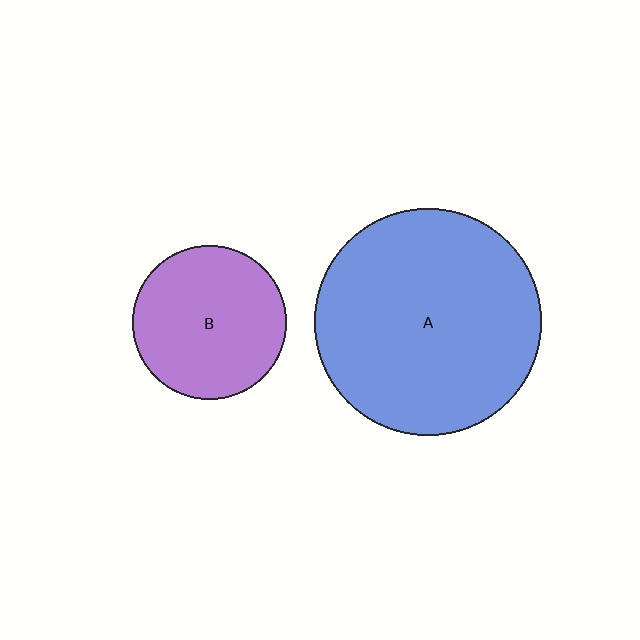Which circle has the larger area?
Circle A (blue).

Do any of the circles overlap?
No, none of the circles overlap.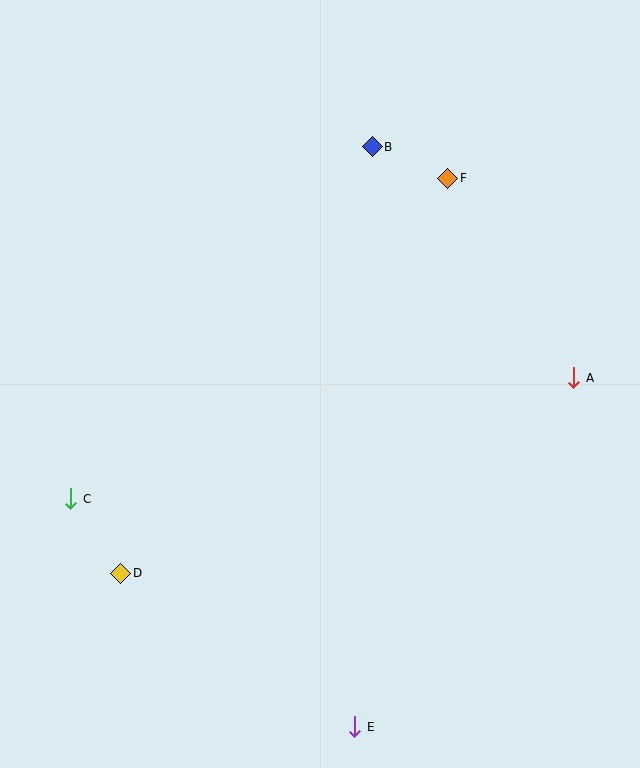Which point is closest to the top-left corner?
Point B is closest to the top-left corner.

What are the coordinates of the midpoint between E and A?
The midpoint between E and A is at (464, 552).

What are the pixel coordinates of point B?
Point B is at (372, 147).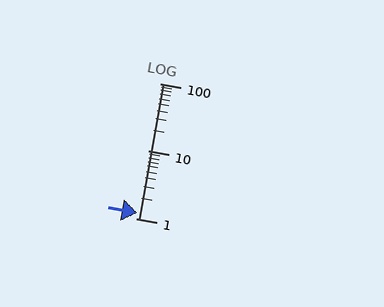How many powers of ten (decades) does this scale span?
The scale spans 2 decades, from 1 to 100.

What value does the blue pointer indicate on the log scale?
The pointer indicates approximately 1.2.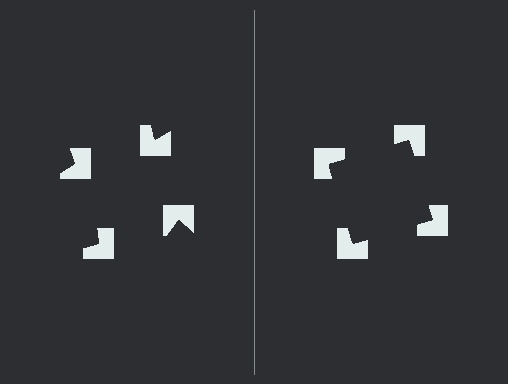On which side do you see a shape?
An illusory square appears on the right side. On the left side the wedge cuts are rotated, so no coherent shape forms.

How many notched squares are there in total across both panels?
8 — 4 on each side.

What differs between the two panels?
The notched squares are positioned identically on both sides; only the wedge orientations differ. On the right they align to a square; on the left they are misaligned.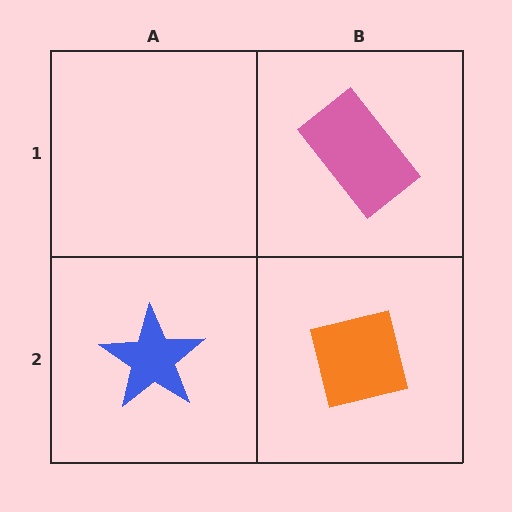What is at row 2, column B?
An orange square.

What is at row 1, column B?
A pink rectangle.